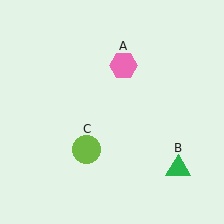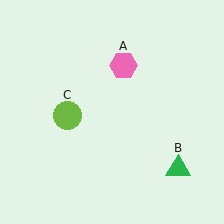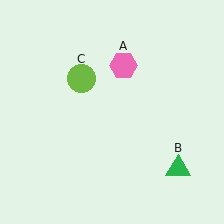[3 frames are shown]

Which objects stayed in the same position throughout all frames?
Pink hexagon (object A) and green triangle (object B) remained stationary.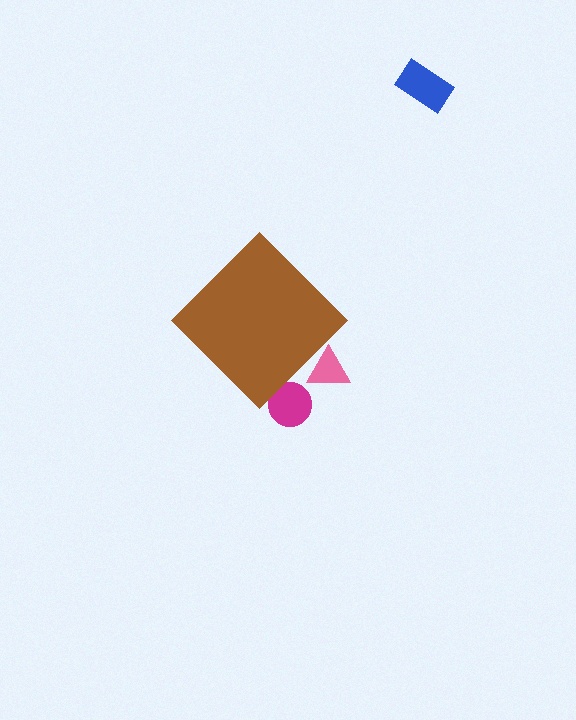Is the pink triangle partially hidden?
Yes, the pink triangle is partially hidden behind the brown diamond.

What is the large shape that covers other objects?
A brown diamond.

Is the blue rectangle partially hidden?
No, the blue rectangle is fully visible.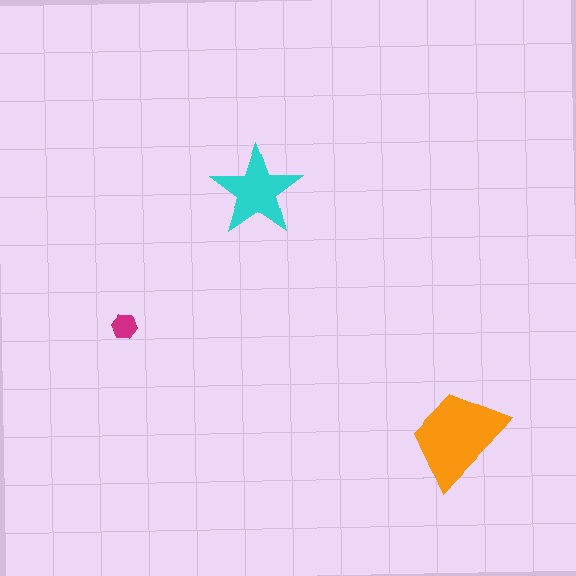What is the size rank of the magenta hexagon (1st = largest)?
3rd.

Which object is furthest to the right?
The orange trapezoid is rightmost.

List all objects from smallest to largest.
The magenta hexagon, the cyan star, the orange trapezoid.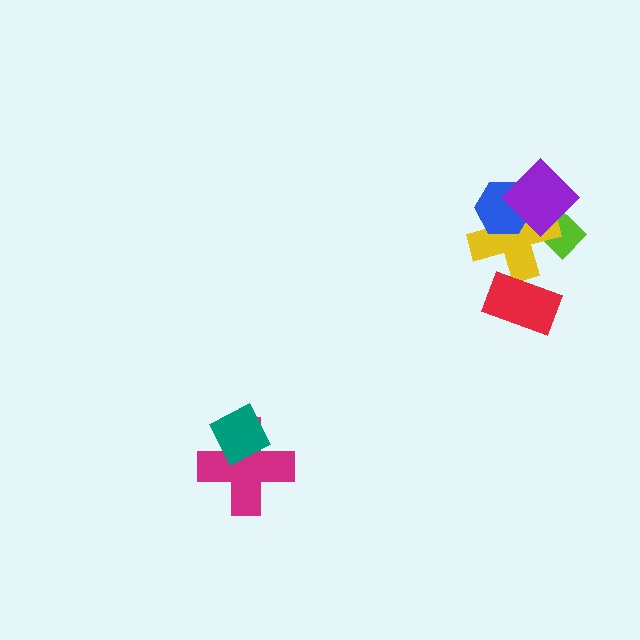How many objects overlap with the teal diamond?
1 object overlaps with the teal diamond.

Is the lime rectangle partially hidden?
Yes, it is partially covered by another shape.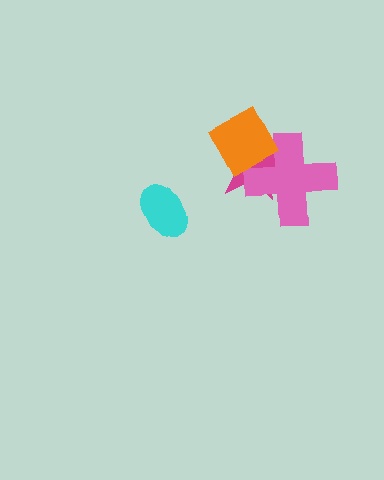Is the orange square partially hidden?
No, no other shape covers it.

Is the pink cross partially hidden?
Yes, it is partially covered by another shape.